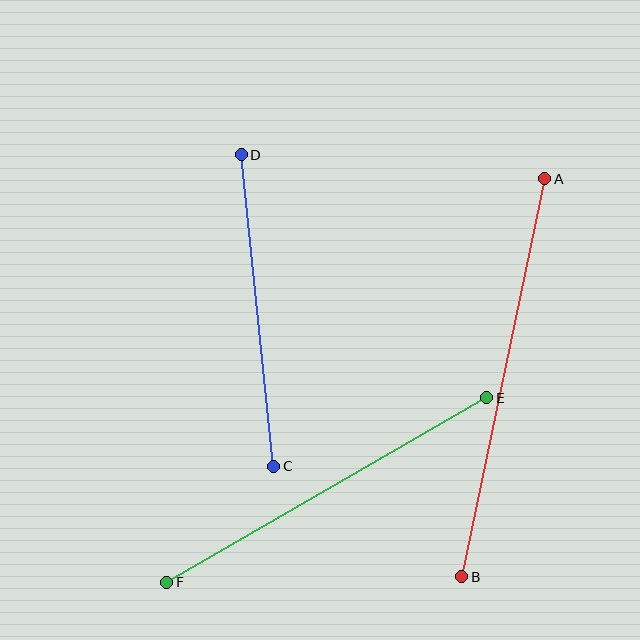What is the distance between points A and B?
The distance is approximately 406 pixels.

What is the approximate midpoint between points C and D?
The midpoint is at approximately (258, 311) pixels.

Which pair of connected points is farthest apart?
Points A and B are farthest apart.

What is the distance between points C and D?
The distance is approximately 313 pixels.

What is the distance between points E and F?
The distance is approximately 369 pixels.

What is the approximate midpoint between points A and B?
The midpoint is at approximately (503, 378) pixels.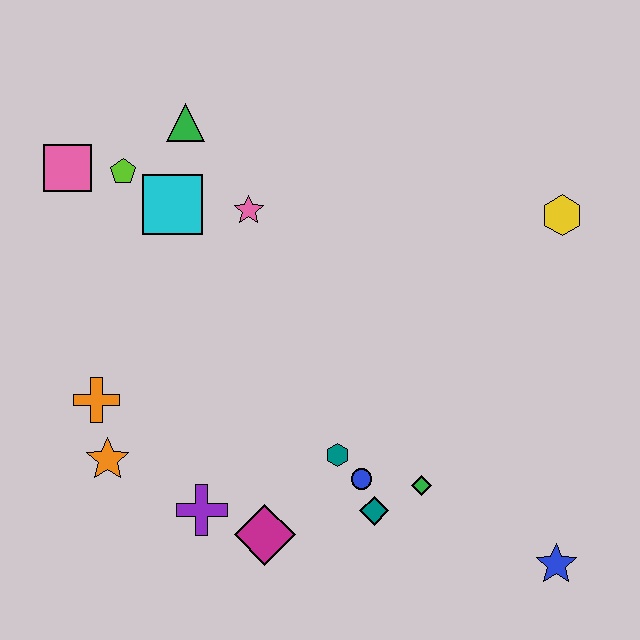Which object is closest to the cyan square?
The lime pentagon is closest to the cyan square.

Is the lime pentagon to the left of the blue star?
Yes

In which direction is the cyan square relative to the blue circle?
The cyan square is above the blue circle.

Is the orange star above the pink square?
No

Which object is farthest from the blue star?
The pink square is farthest from the blue star.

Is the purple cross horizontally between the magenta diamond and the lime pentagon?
Yes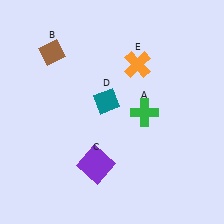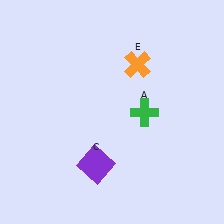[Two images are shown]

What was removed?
The teal diamond (D), the brown diamond (B) were removed in Image 2.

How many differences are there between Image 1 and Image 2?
There are 2 differences between the two images.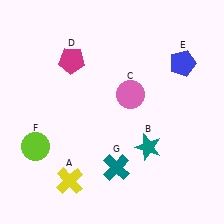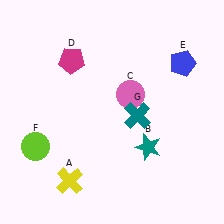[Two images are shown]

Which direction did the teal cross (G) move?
The teal cross (G) moved up.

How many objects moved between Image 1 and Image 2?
1 object moved between the two images.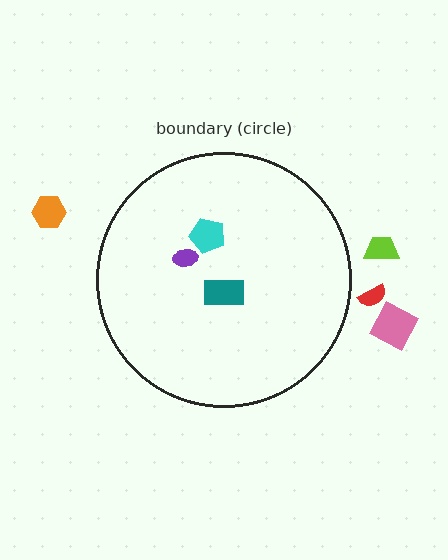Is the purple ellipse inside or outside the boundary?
Inside.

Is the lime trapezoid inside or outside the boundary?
Outside.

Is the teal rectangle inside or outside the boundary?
Inside.